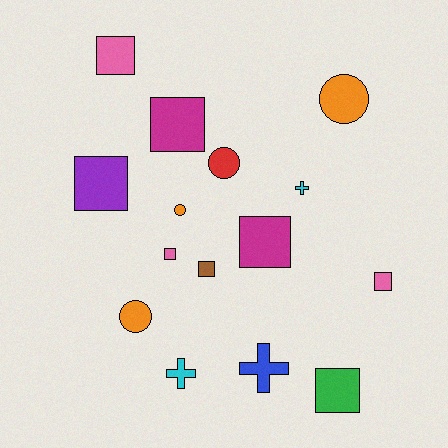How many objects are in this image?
There are 15 objects.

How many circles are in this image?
There are 4 circles.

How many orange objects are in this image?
There are 3 orange objects.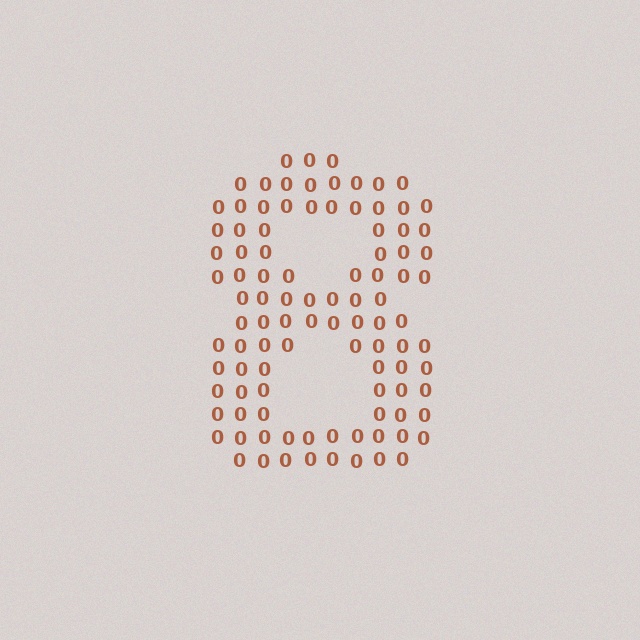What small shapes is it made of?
It is made of small digit 0's.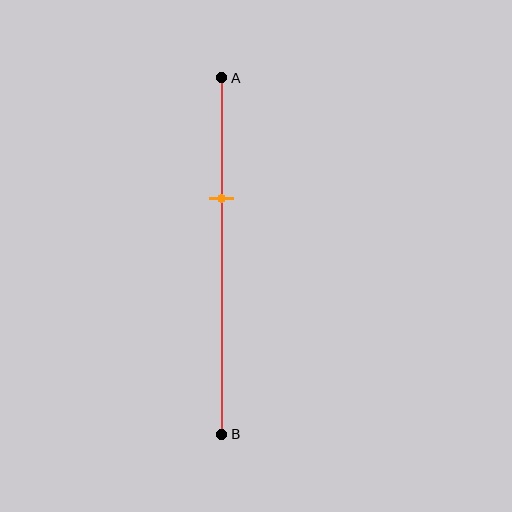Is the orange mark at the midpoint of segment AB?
No, the mark is at about 35% from A, not at the 50% midpoint.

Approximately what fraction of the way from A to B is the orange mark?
The orange mark is approximately 35% of the way from A to B.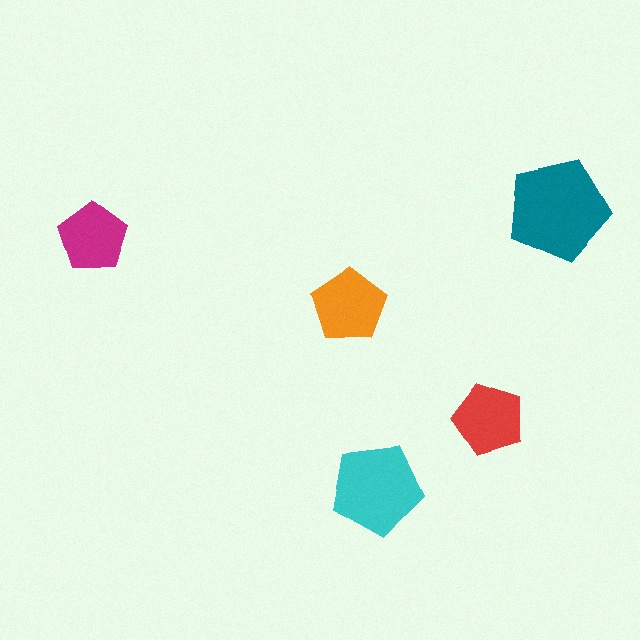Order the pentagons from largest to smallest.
the teal one, the cyan one, the orange one, the red one, the magenta one.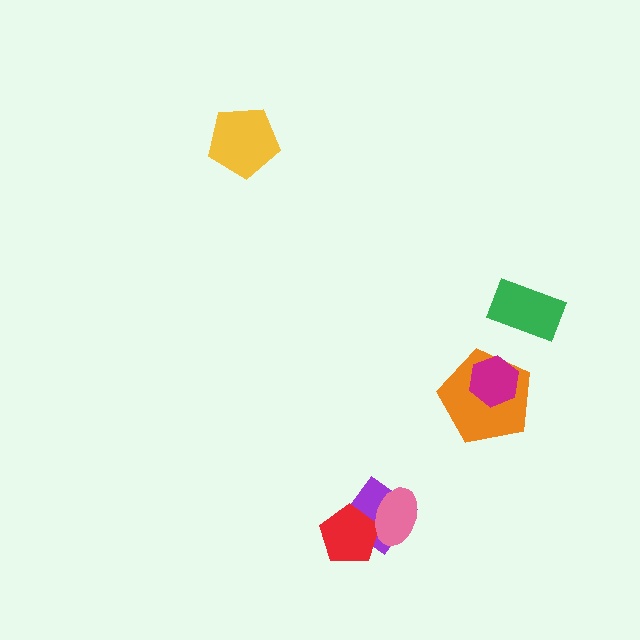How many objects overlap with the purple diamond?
2 objects overlap with the purple diamond.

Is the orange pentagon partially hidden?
Yes, it is partially covered by another shape.